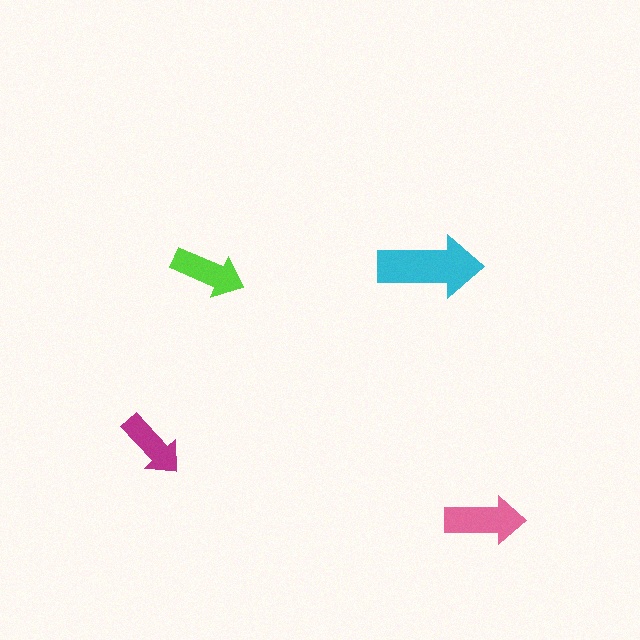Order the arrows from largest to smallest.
the cyan one, the pink one, the lime one, the magenta one.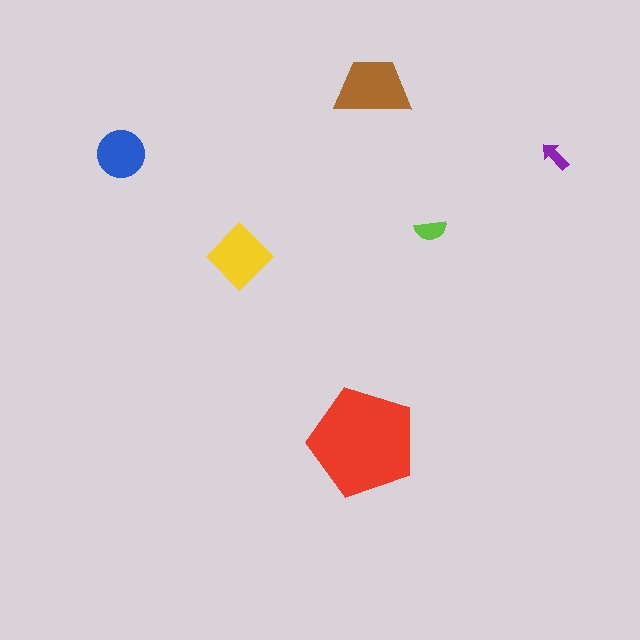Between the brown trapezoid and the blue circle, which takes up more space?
The brown trapezoid.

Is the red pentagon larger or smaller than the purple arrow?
Larger.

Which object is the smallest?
The purple arrow.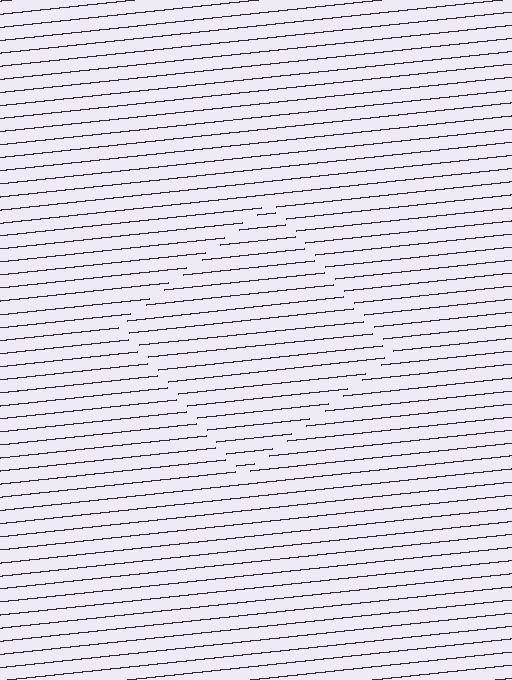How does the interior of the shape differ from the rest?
The interior of the shape contains the same grating, shifted by half a period — the contour is defined by the phase discontinuity where line-ends from the inner and outer gratings abut.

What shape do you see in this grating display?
An illusory square. The interior of the shape contains the same grating, shifted by half a period — the contour is defined by the phase discontinuity where line-ends from the inner and outer gratings abut.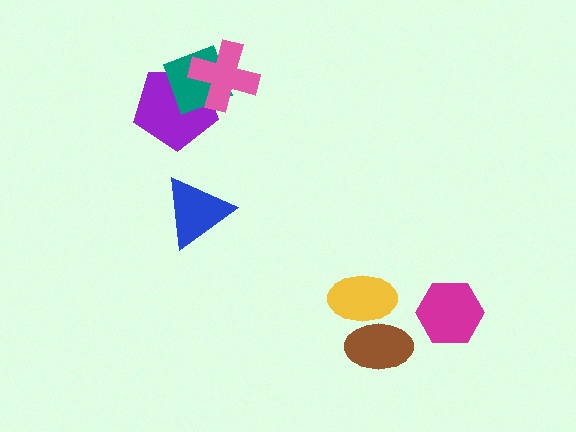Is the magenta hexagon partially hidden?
No, no other shape covers it.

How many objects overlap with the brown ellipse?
1 object overlaps with the brown ellipse.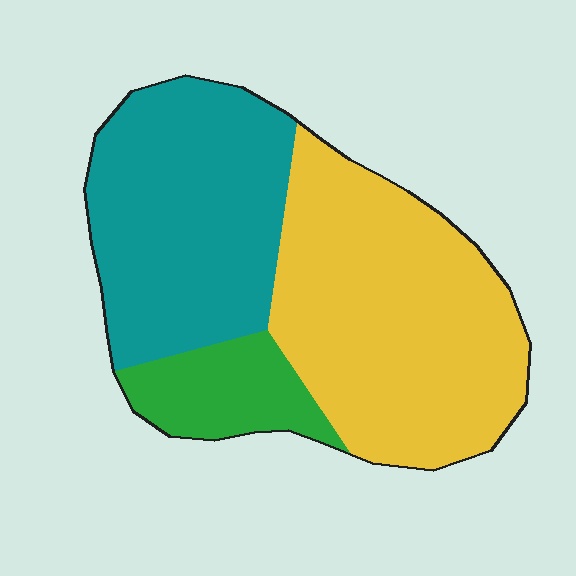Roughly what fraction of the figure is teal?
Teal takes up about two fifths (2/5) of the figure.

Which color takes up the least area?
Green, at roughly 15%.